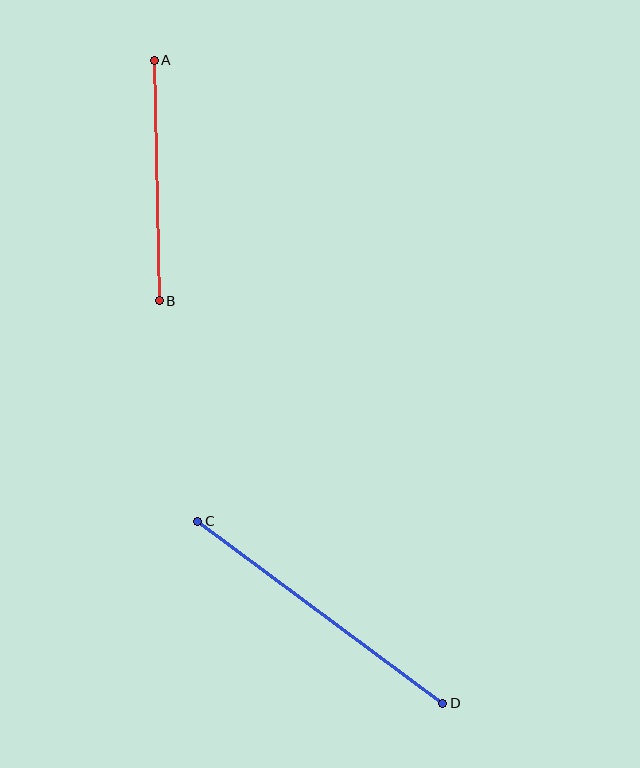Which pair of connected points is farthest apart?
Points C and D are farthest apart.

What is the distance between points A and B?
The distance is approximately 240 pixels.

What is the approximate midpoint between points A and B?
The midpoint is at approximately (157, 180) pixels.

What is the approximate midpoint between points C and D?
The midpoint is at approximately (320, 612) pixels.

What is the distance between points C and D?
The distance is approximately 305 pixels.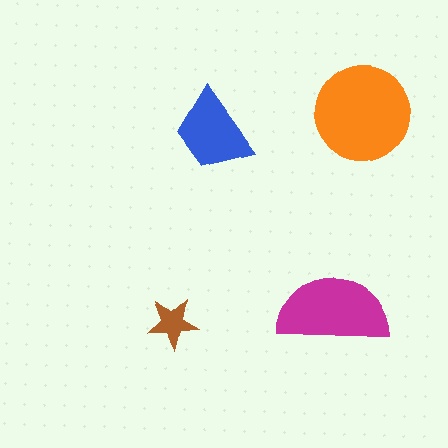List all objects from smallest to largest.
The brown star, the blue trapezoid, the magenta semicircle, the orange circle.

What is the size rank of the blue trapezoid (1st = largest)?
3rd.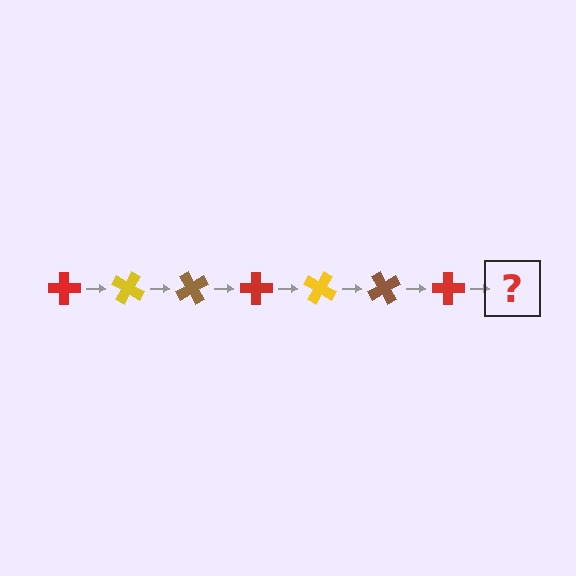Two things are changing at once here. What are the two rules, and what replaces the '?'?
The two rules are that it rotates 30 degrees each step and the color cycles through red, yellow, and brown. The '?' should be a yellow cross, rotated 210 degrees from the start.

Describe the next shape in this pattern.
It should be a yellow cross, rotated 210 degrees from the start.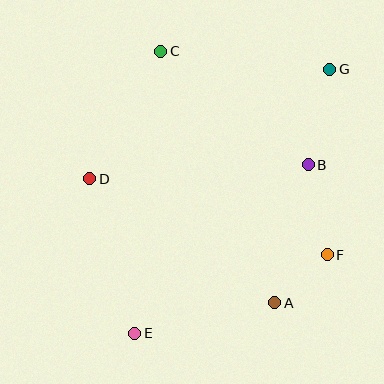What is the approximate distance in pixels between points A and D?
The distance between A and D is approximately 223 pixels.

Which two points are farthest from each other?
Points E and G are farthest from each other.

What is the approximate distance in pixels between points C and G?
The distance between C and G is approximately 170 pixels.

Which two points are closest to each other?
Points A and F are closest to each other.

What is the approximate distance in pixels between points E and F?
The distance between E and F is approximately 208 pixels.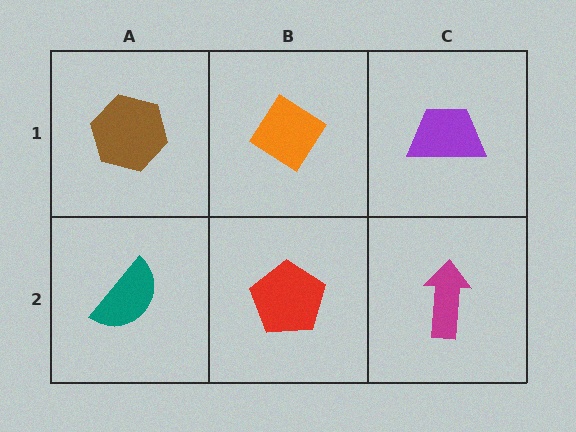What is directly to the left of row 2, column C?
A red pentagon.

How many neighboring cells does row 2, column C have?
2.